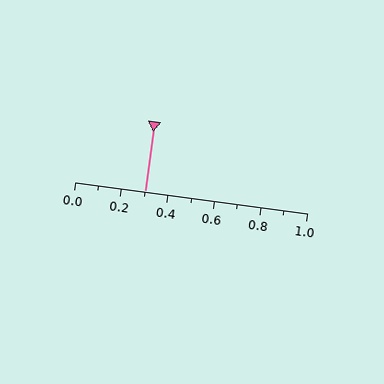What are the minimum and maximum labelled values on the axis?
The axis runs from 0.0 to 1.0.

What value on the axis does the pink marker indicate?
The marker indicates approximately 0.3.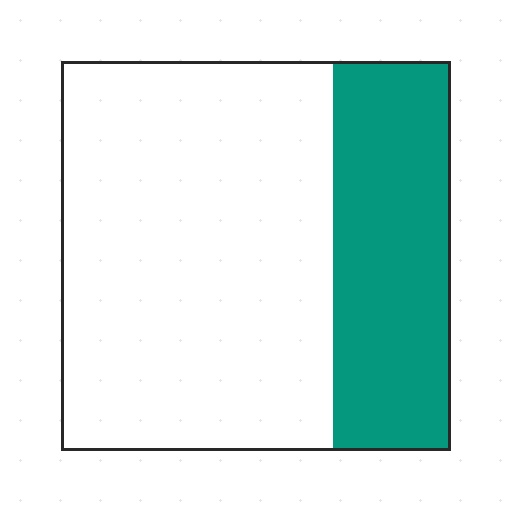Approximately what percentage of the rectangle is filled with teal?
Approximately 30%.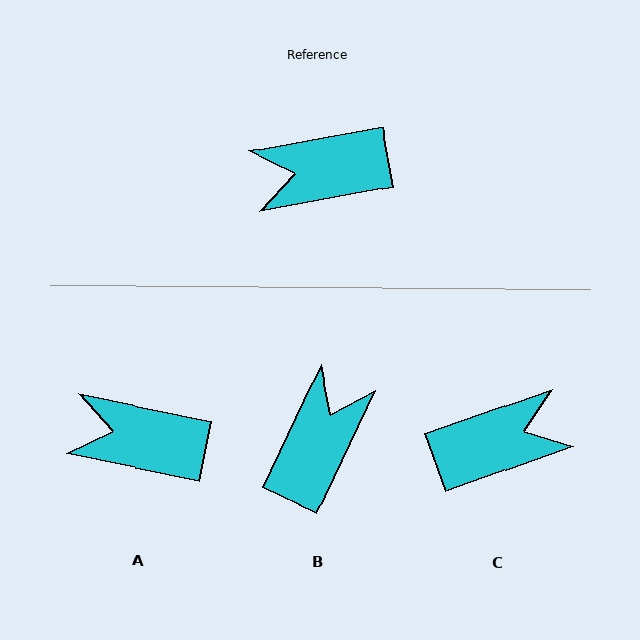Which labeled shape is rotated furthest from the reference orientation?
C, about 171 degrees away.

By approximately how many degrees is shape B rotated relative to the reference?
Approximately 126 degrees clockwise.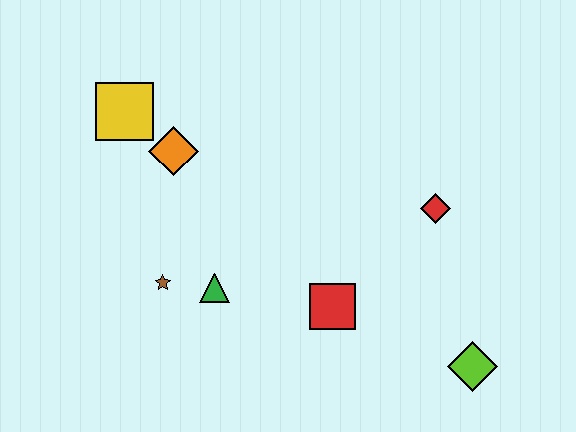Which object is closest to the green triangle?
The brown star is closest to the green triangle.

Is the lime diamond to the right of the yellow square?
Yes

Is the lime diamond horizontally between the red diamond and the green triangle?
No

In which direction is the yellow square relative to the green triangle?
The yellow square is above the green triangle.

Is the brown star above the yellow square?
No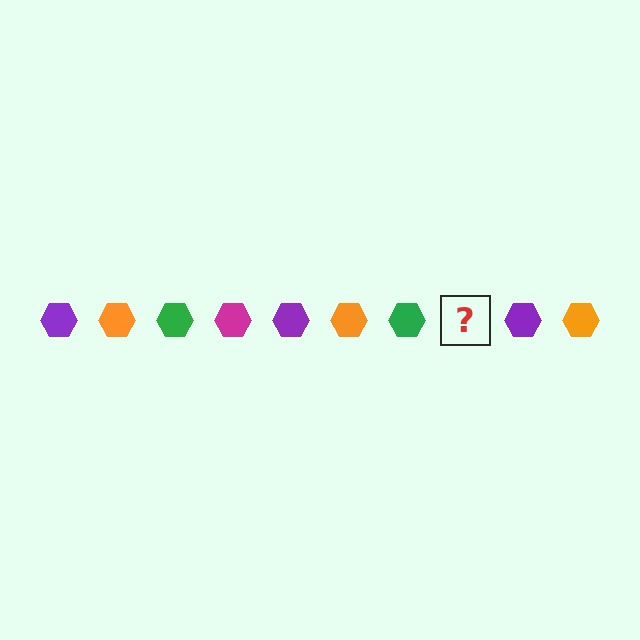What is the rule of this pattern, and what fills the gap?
The rule is that the pattern cycles through purple, orange, green, magenta hexagons. The gap should be filled with a magenta hexagon.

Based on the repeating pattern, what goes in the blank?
The blank should be a magenta hexagon.